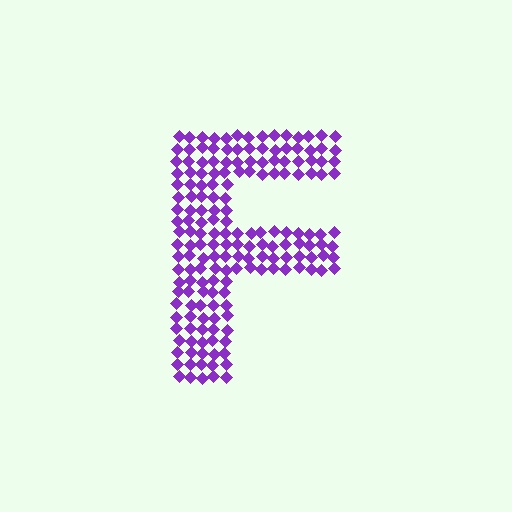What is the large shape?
The large shape is the letter F.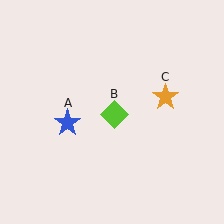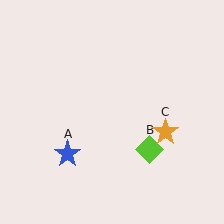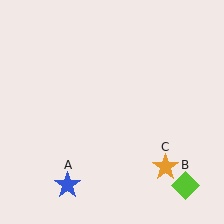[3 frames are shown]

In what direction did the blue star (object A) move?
The blue star (object A) moved down.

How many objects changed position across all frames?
3 objects changed position: blue star (object A), lime diamond (object B), orange star (object C).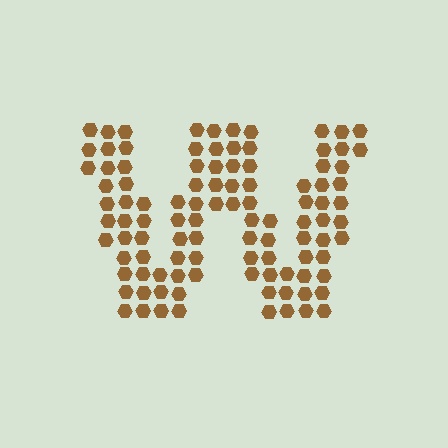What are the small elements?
The small elements are hexagons.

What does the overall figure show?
The overall figure shows the letter W.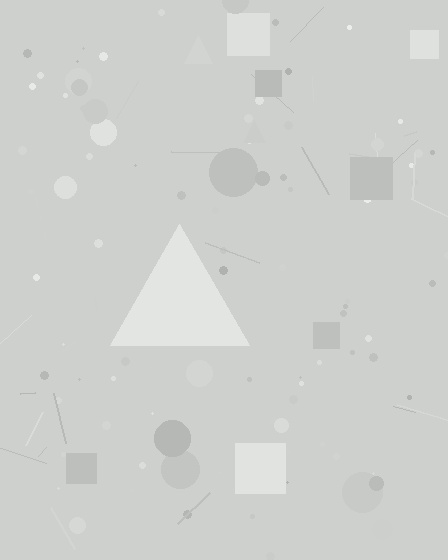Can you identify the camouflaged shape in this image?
The camouflaged shape is a triangle.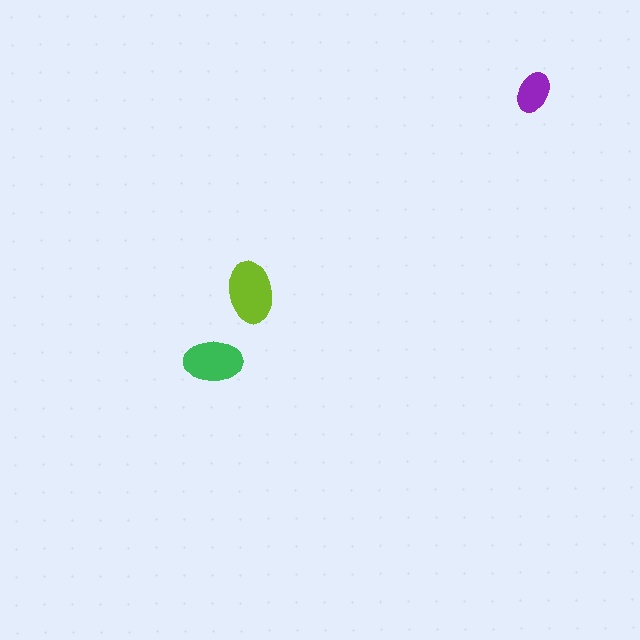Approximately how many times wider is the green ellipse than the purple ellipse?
About 1.5 times wider.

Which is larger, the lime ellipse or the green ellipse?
The lime one.